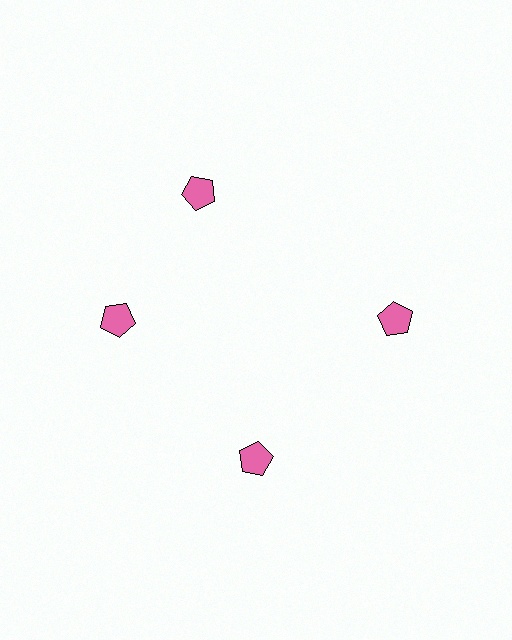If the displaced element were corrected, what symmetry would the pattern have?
It would have 4-fold rotational symmetry — the pattern would map onto itself every 90 degrees.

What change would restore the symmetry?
The symmetry would be restored by rotating it back into even spacing with its neighbors so that all 4 pentagons sit at equal angles and equal distance from the center.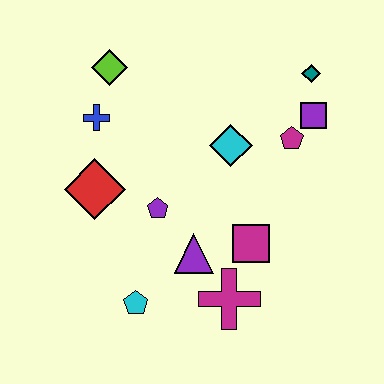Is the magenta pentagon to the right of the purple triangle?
Yes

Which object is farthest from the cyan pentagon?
The teal diamond is farthest from the cyan pentagon.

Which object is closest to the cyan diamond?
The magenta pentagon is closest to the cyan diamond.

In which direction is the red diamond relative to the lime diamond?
The red diamond is below the lime diamond.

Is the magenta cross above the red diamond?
No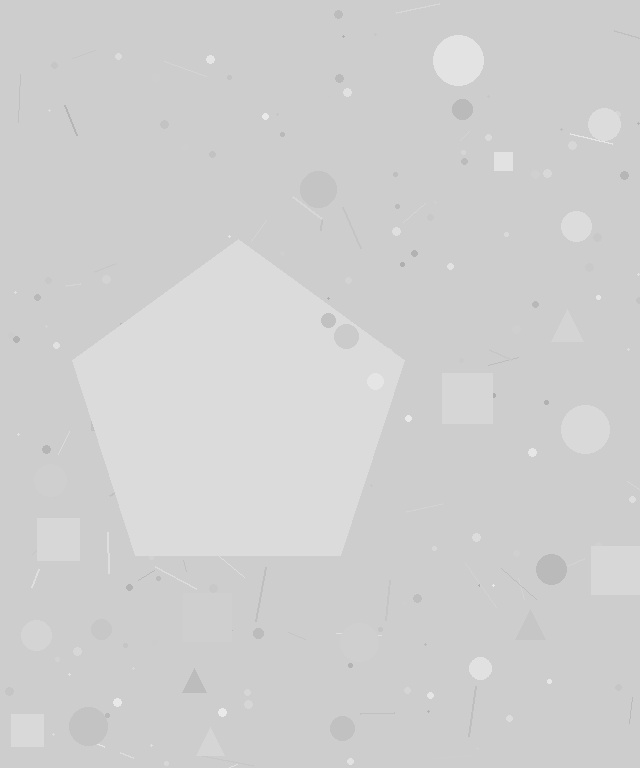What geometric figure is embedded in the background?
A pentagon is embedded in the background.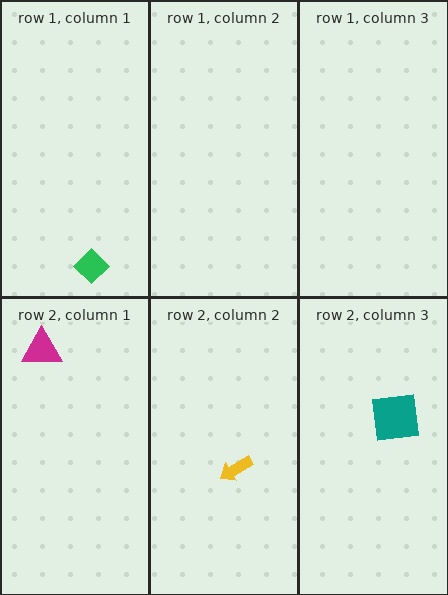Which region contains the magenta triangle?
The row 2, column 1 region.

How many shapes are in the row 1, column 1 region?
1.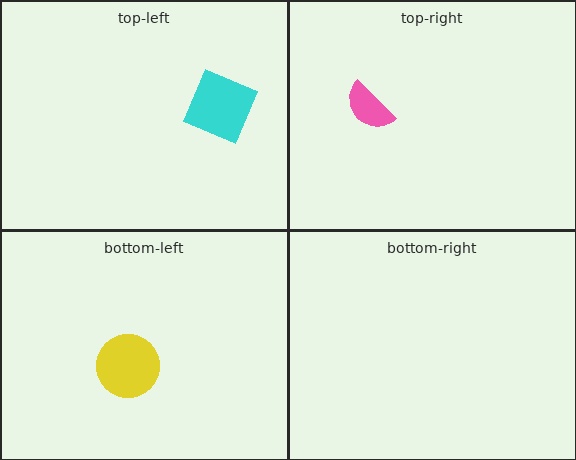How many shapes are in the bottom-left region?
1.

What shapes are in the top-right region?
The pink semicircle.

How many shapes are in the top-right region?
1.